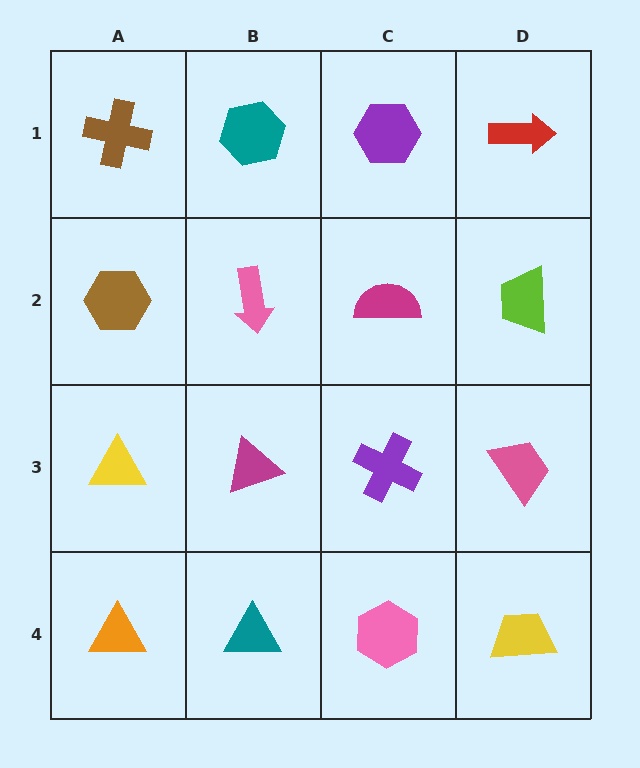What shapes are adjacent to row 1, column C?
A magenta semicircle (row 2, column C), a teal hexagon (row 1, column B), a red arrow (row 1, column D).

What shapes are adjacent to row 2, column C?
A purple hexagon (row 1, column C), a purple cross (row 3, column C), a pink arrow (row 2, column B), a lime trapezoid (row 2, column D).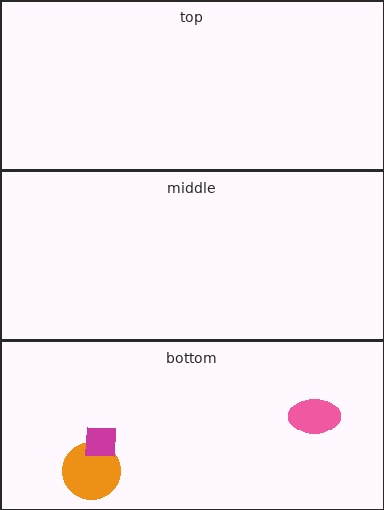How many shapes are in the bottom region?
3.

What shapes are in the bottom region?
The orange circle, the pink ellipse, the magenta square.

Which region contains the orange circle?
The bottom region.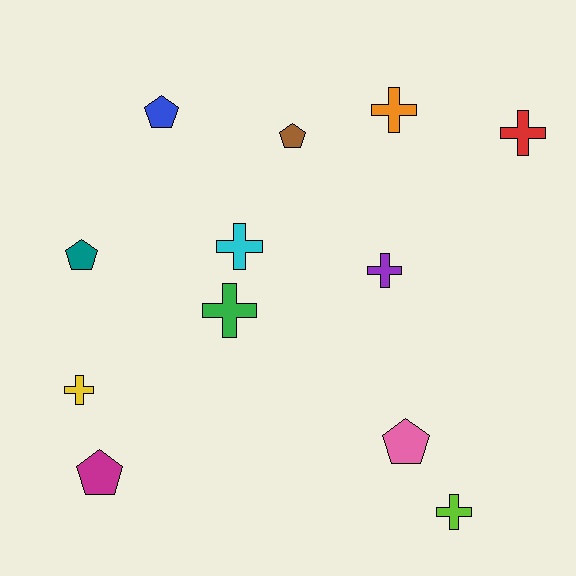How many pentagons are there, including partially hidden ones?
There are 5 pentagons.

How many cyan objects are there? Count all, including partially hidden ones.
There is 1 cyan object.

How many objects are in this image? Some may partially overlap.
There are 12 objects.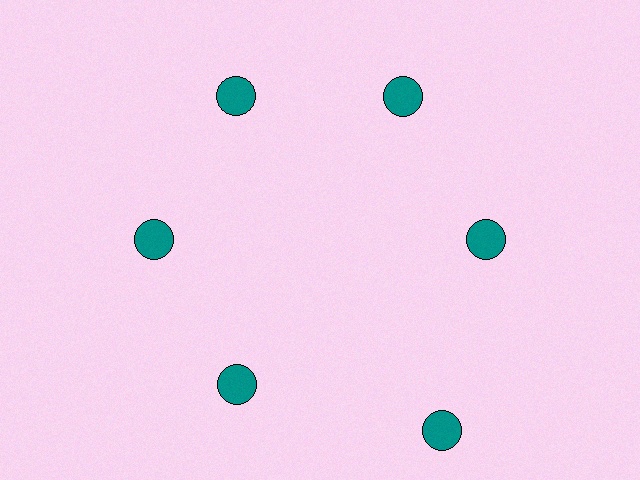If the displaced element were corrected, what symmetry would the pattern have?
It would have 6-fold rotational symmetry — the pattern would map onto itself every 60 degrees.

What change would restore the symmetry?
The symmetry would be restored by moving it inward, back onto the ring so that all 6 circles sit at equal angles and equal distance from the center.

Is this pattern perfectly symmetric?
No. The 6 teal circles are arranged in a ring, but one element near the 5 o'clock position is pushed outward from the center, breaking the 6-fold rotational symmetry.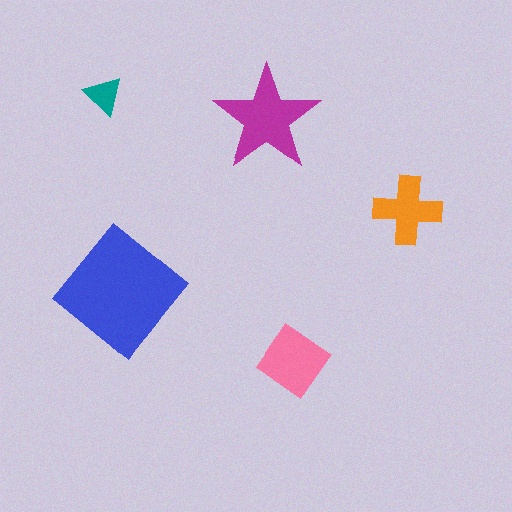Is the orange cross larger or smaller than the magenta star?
Smaller.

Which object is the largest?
The blue diamond.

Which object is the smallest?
The teal triangle.